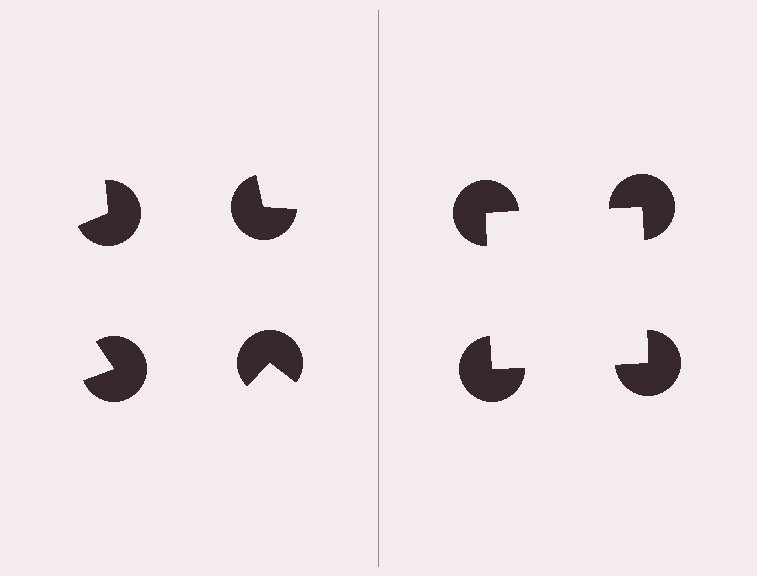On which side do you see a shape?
An illusory square appears on the right side. On the left side the wedge cuts are rotated, so no coherent shape forms.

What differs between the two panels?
The pac-man discs are positioned identically on both sides; only the wedge orientations differ. On the right they align to a square; on the left they are misaligned.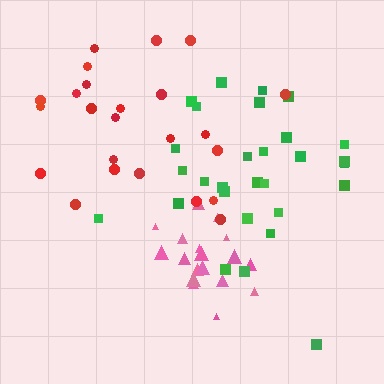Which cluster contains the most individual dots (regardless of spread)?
Green (29).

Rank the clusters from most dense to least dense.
pink, green, red.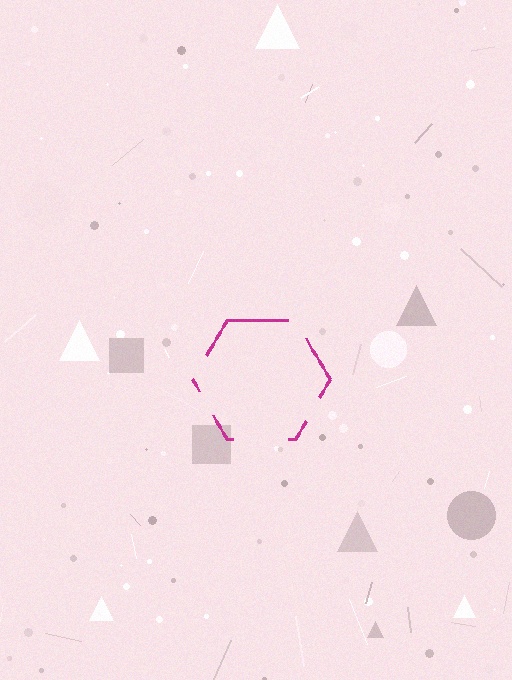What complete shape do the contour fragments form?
The contour fragments form a hexagon.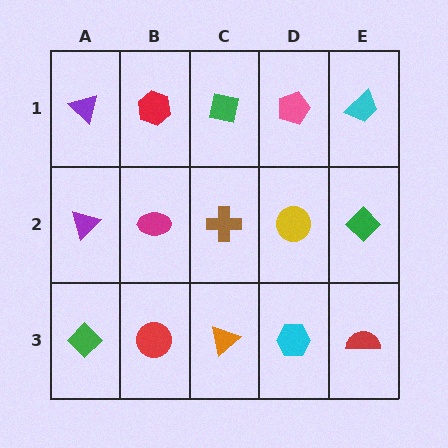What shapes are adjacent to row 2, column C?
A green square (row 1, column C), an orange triangle (row 3, column C), a magenta ellipse (row 2, column B), a yellow circle (row 2, column D).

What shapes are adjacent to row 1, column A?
A purple triangle (row 2, column A), a red hexagon (row 1, column B).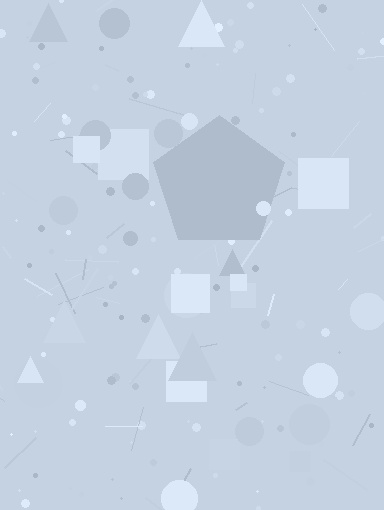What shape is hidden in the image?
A pentagon is hidden in the image.